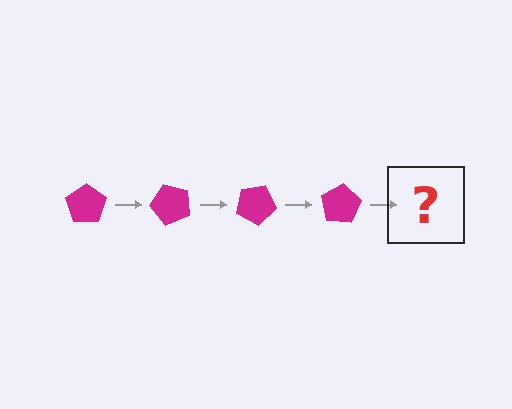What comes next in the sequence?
The next element should be a magenta pentagon rotated 200 degrees.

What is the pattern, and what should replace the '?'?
The pattern is that the pentagon rotates 50 degrees each step. The '?' should be a magenta pentagon rotated 200 degrees.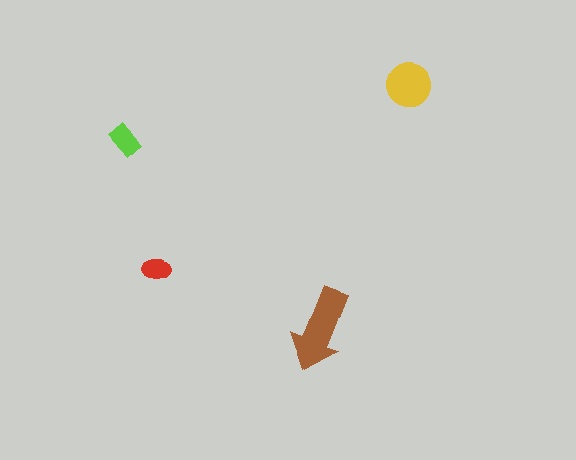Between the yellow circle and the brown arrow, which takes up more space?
The brown arrow.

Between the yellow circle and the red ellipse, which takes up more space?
The yellow circle.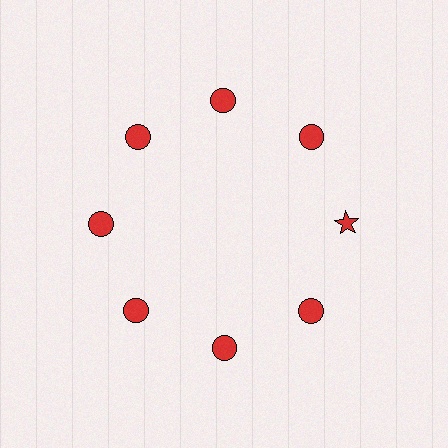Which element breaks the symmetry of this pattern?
The red star at roughly the 3 o'clock position breaks the symmetry. All other shapes are red circles.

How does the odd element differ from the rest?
It has a different shape: star instead of circle.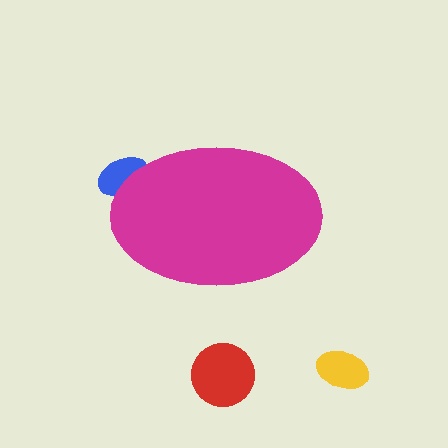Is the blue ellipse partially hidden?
Yes, the blue ellipse is partially hidden behind the magenta ellipse.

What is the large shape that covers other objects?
A magenta ellipse.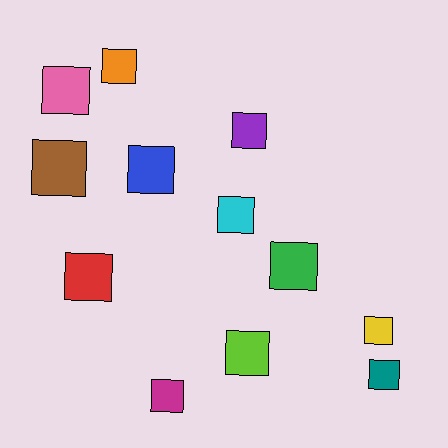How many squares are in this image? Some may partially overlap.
There are 12 squares.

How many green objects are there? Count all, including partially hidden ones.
There is 1 green object.